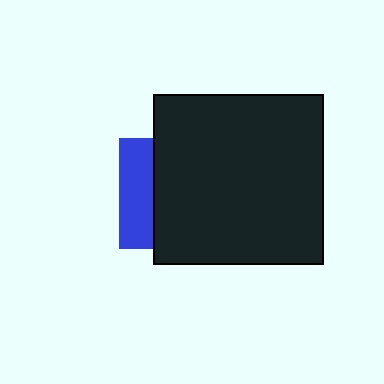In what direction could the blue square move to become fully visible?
The blue square could move left. That would shift it out from behind the black square entirely.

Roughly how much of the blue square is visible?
A small part of it is visible (roughly 31%).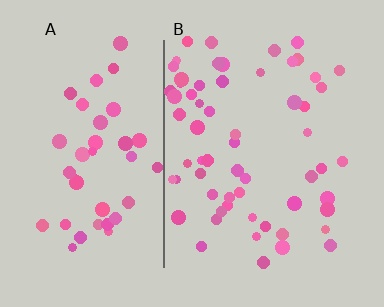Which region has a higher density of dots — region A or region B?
B (the right).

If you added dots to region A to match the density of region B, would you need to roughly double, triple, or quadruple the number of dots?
Approximately double.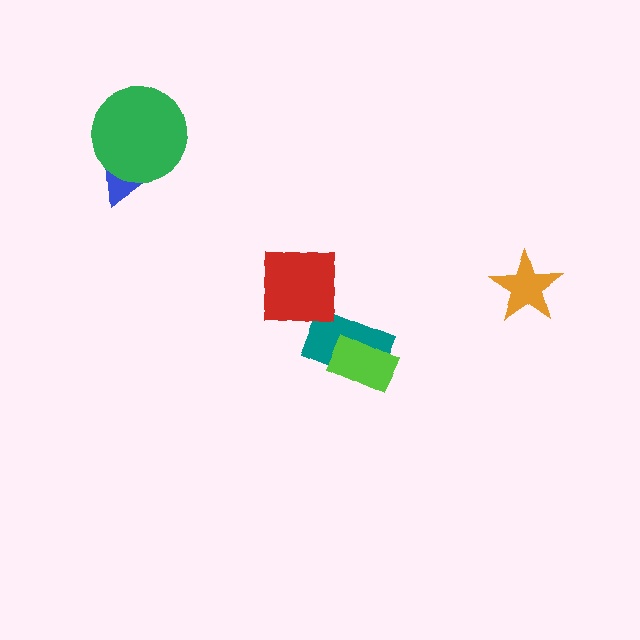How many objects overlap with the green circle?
1 object overlaps with the green circle.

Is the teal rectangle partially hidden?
Yes, it is partially covered by another shape.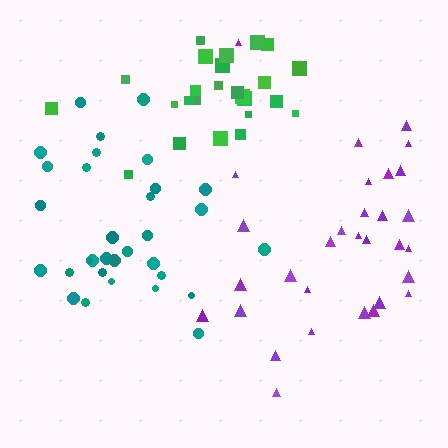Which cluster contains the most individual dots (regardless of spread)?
Purple (33).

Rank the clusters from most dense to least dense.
green, teal, purple.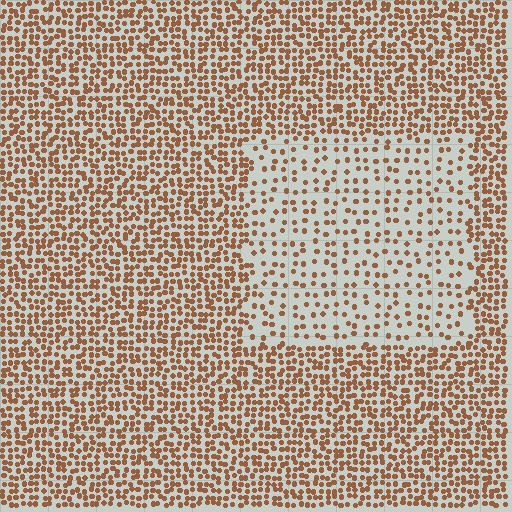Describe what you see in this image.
The image contains small brown elements arranged at two different densities. A rectangle-shaped region is visible where the elements are less densely packed than the surrounding area.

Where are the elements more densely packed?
The elements are more densely packed outside the rectangle boundary.